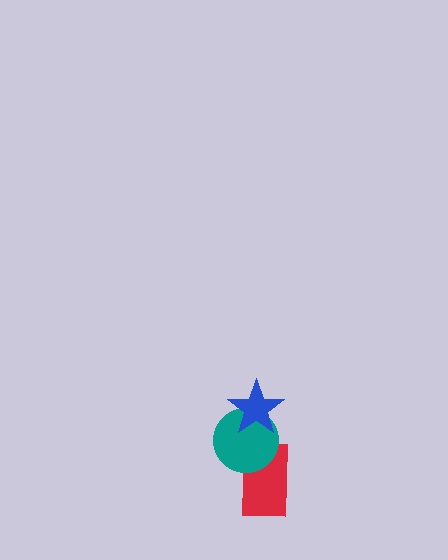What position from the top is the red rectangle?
The red rectangle is 3rd from the top.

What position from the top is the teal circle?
The teal circle is 2nd from the top.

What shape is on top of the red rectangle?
The teal circle is on top of the red rectangle.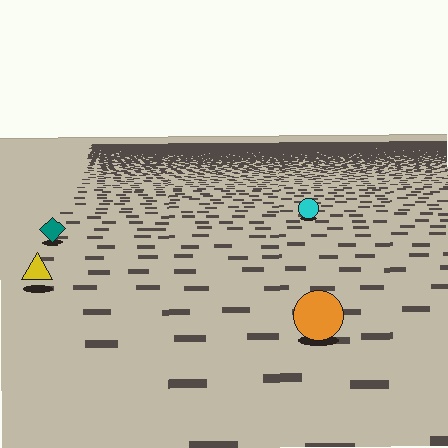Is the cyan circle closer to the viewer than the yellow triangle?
No. The yellow triangle is closer — you can tell from the texture gradient: the ground texture is coarser near it.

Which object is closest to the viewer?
The orange circle is closest. The texture marks near it are larger and more spread out.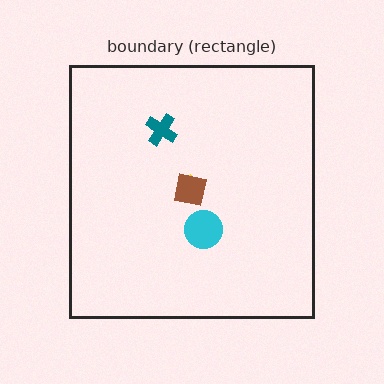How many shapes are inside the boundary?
4 inside, 0 outside.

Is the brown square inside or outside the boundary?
Inside.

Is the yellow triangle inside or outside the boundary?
Inside.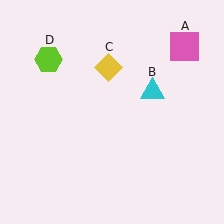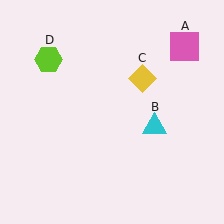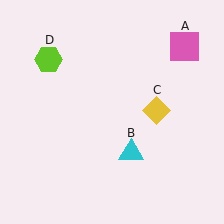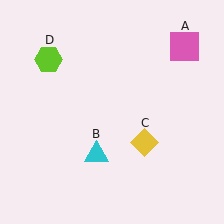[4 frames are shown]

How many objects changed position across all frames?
2 objects changed position: cyan triangle (object B), yellow diamond (object C).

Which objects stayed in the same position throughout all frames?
Pink square (object A) and lime hexagon (object D) remained stationary.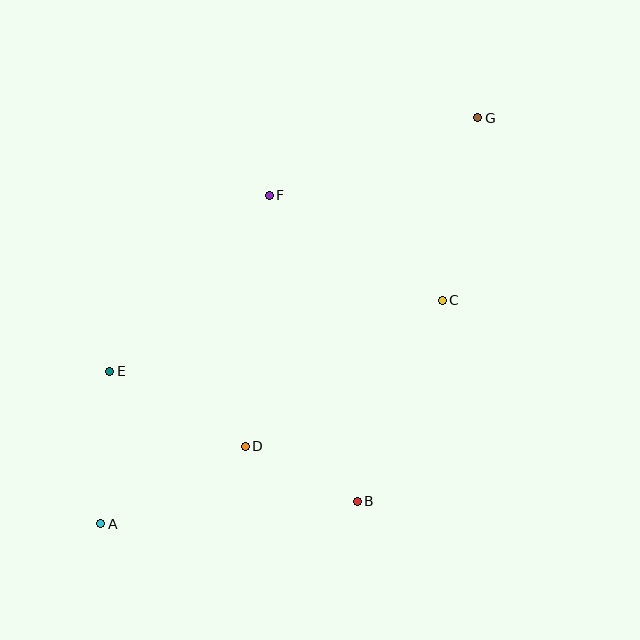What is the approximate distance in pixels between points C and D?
The distance between C and D is approximately 245 pixels.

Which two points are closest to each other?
Points B and D are closest to each other.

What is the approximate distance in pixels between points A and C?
The distance between A and C is approximately 408 pixels.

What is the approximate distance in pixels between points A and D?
The distance between A and D is approximately 164 pixels.